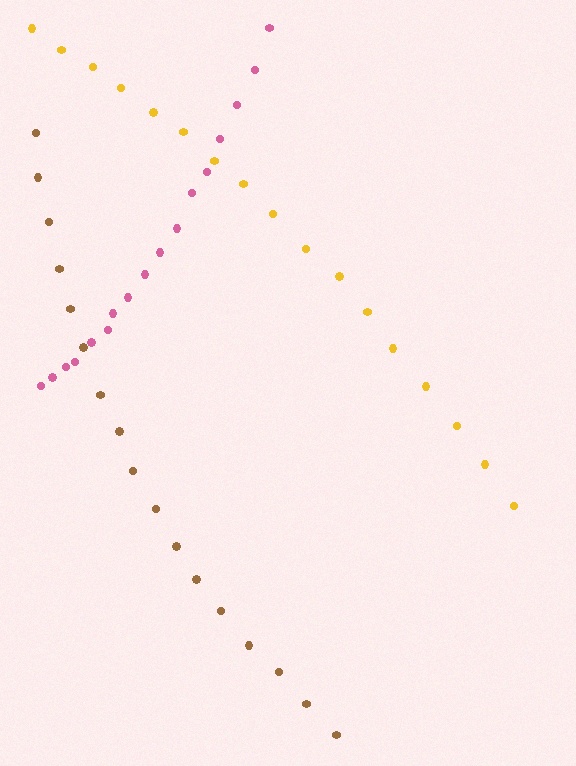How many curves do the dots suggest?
There are 3 distinct paths.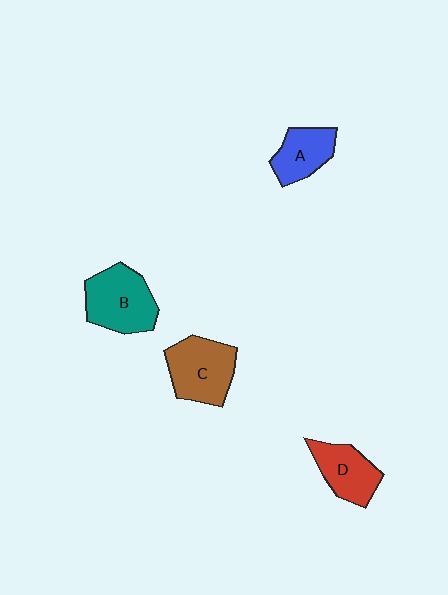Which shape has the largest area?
Shape B (teal).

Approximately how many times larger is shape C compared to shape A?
Approximately 1.4 times.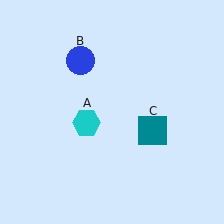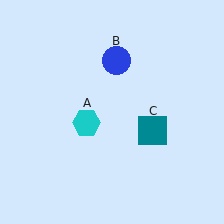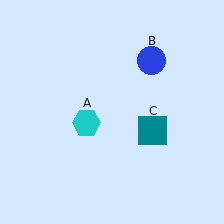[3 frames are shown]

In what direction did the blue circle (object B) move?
The blue circle (object B) moved right.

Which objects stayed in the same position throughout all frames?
Cyan hexagon (object A) and teal square (object C) remained stationary.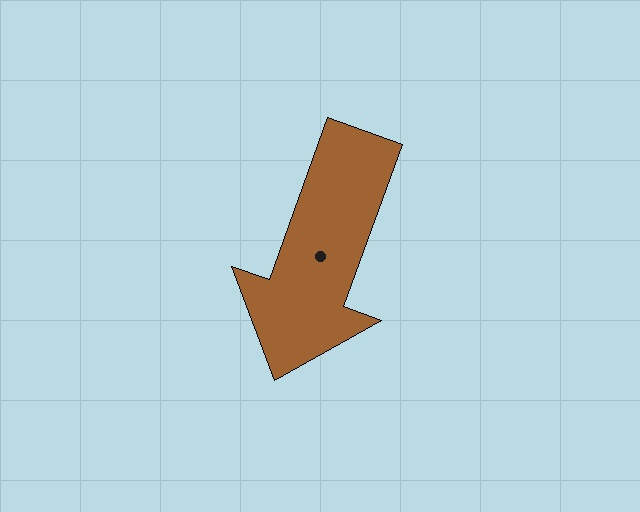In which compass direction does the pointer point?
South.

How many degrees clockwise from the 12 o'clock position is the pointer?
Approximately 200 degrees.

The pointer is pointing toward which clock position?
Roughly 7 o'clock.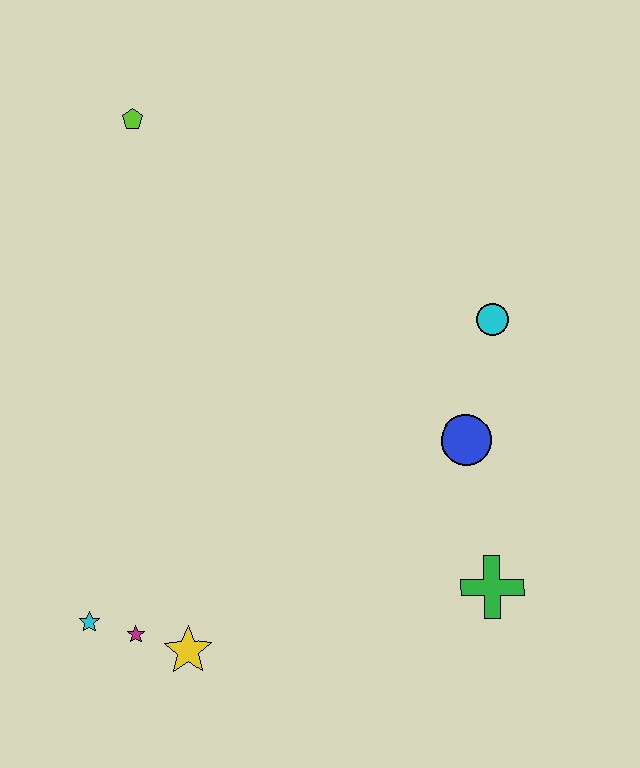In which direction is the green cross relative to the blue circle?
The green cross is below the blue circle.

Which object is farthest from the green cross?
The lime pentagon is farthest from the green cross.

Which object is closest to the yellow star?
The magenta star is closest to the yellow star.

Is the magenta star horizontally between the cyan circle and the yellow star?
No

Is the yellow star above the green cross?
No